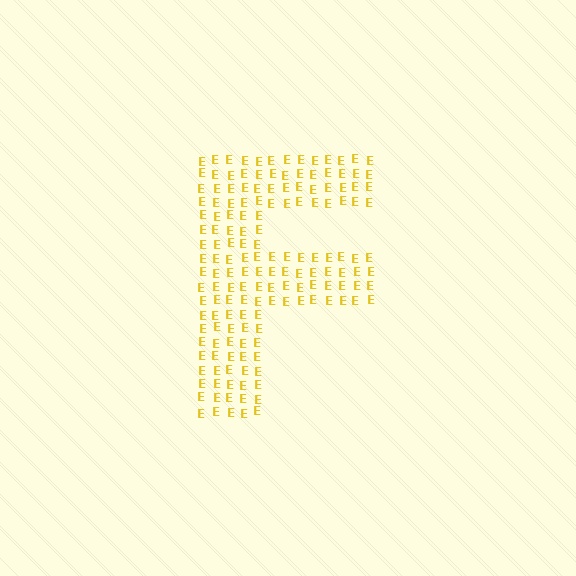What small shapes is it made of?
It is made of small letter E's.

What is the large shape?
The large shape is the letter F.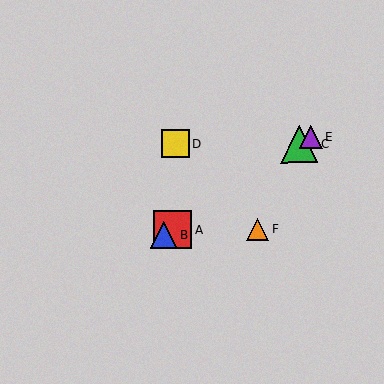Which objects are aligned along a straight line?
Objects A, B, C, E are aligned along a straight line.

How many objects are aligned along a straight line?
4 objects (A, B, C, E) are aligned along a straight line.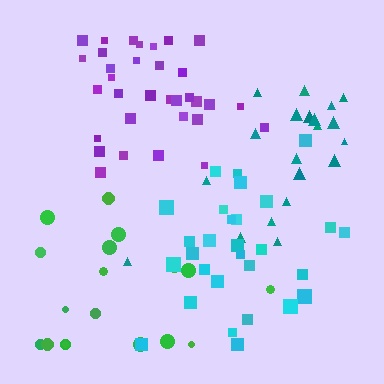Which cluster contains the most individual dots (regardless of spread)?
Purple (33).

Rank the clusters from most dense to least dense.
purple, cyan, teal, green.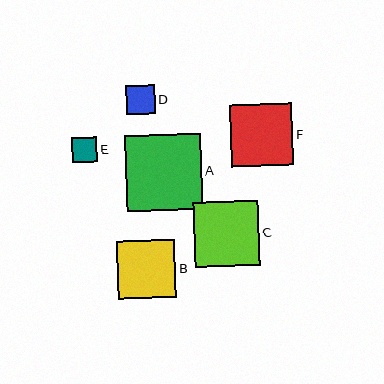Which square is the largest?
Square A is the largest with a size of approximately 76 pixels.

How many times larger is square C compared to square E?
Square C is approximately 2.6 times the size of square E.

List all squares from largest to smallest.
From largest to smallest: A, C, F, B, D, E.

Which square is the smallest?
Square E is the smallest with a size of approximately 25 pixels.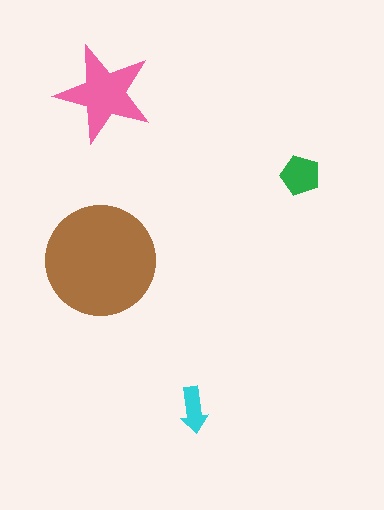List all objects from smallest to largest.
The cyan arrow, the green pentagon, the pink star, the brown circle.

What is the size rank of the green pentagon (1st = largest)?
3rd.